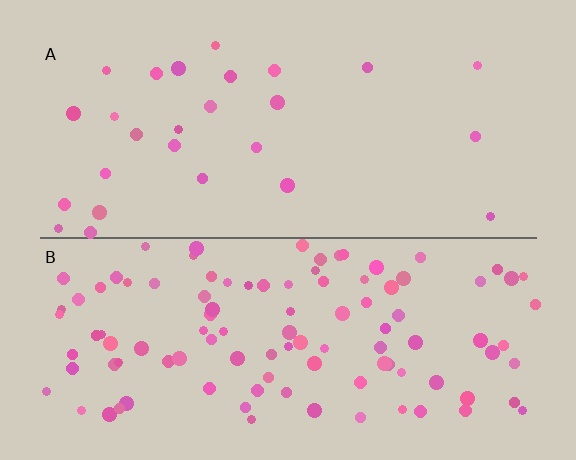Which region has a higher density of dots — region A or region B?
B (the bottom).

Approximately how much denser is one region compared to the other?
Approximately 3.9× — region B over region A.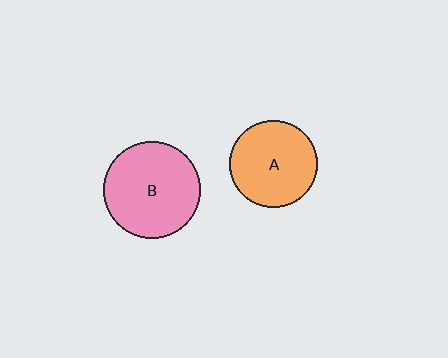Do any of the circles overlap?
No, none of the circles overlap.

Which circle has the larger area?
Circle B (pink).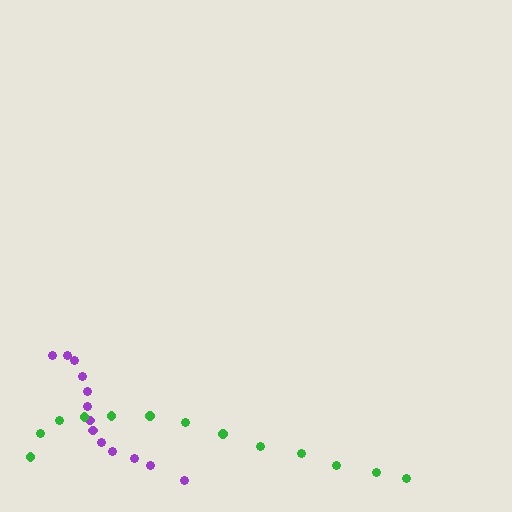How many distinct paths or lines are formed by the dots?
There are 2 distinct paths.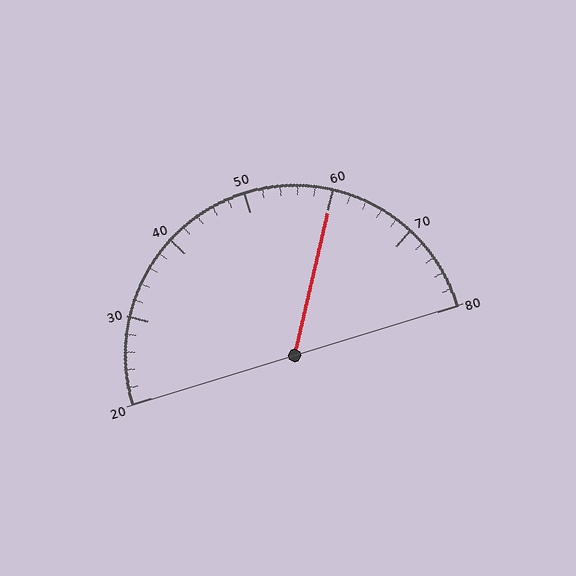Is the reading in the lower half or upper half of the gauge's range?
The reading is in the upper half of the range (20 to 80).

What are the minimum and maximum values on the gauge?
The gauge ranges from 20 to 80.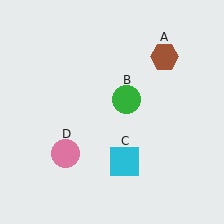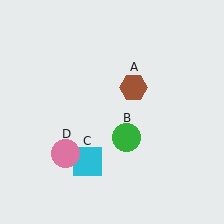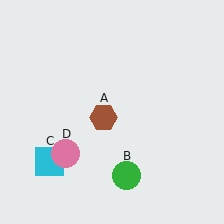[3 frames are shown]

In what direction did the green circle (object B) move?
The green circle (object B) moved down.